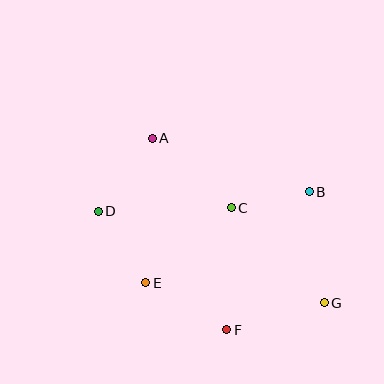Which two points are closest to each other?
Points B and C are closest to each other.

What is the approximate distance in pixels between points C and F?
The distance between C and F is approximately 122 pixels.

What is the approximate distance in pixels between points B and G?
The distance between B and G is approximately 112 pixels.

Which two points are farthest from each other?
Points D and G are farthest from each other.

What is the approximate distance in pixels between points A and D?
The distance between A and D is approximately 91 pixels.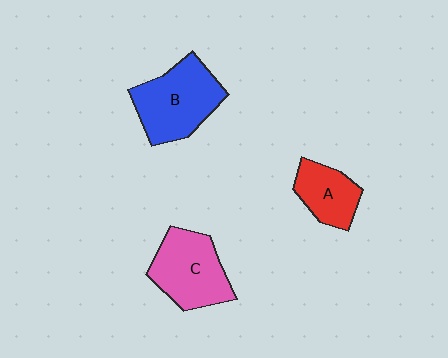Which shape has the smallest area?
Shape A (red).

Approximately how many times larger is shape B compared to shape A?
Approximately 1.7 times.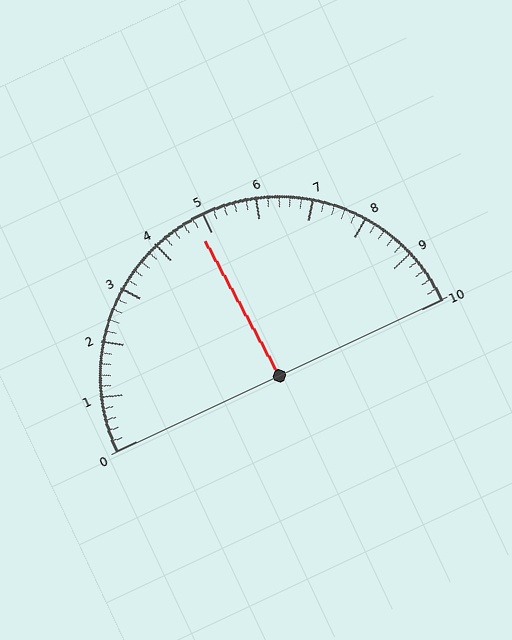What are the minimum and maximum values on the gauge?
The gauge ranges from 0 to 10.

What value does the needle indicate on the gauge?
The needle indicates approximately 4.8.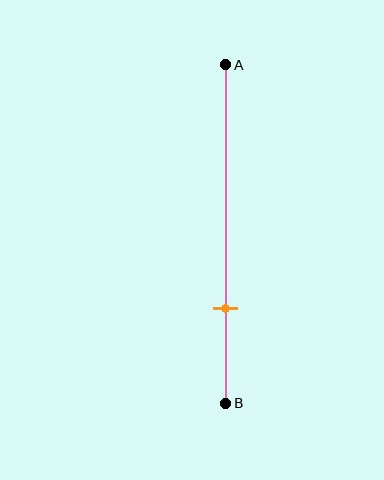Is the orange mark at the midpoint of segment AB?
No, the mark is at about 70% from A, not at the 50% midpoint.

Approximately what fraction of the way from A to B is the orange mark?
The orange mark is approximately 70% of the way from A to B.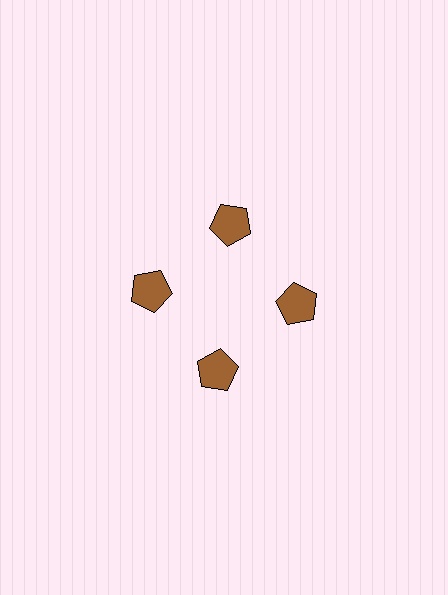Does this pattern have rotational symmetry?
Yes, this pattern has 4-fold rotational symmetry. It looks the same after rotating 90 degrees around the center.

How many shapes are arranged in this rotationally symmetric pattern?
There are 4 shapes, arranged in 4 groups of 1.